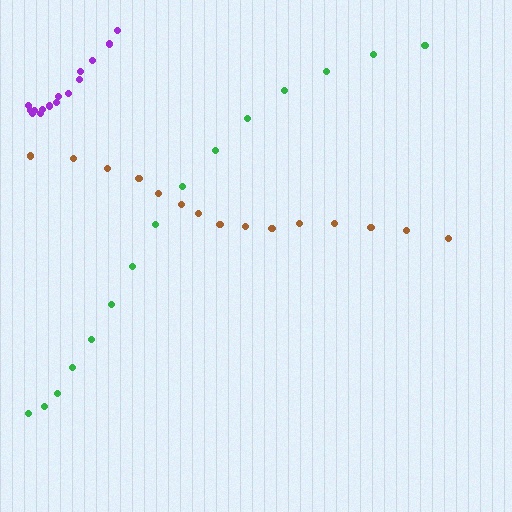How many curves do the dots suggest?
There are 3 distinct paths.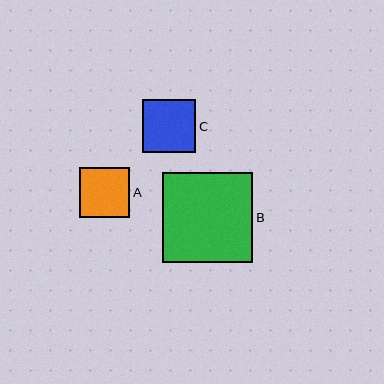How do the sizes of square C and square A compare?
Square C and square A are approximately the same size.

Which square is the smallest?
Square A is the smallest with a size of approximately 50 pixels.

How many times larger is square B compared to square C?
Square B is approximately 1.7 times the size of square C.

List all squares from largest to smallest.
From largest to smallest: B, C, A.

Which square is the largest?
Square B is the largest with a size of approximately 90 pixels.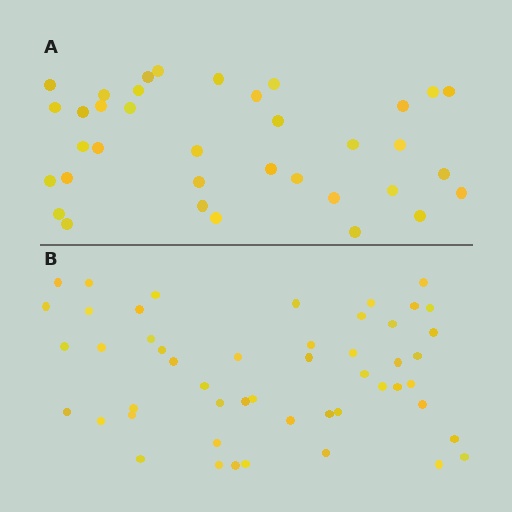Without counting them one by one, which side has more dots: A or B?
Region B (the bottom region) has more dots.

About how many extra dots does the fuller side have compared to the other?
Region B has approximately 15 more dots than region A.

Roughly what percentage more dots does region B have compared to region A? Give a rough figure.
About 40% more.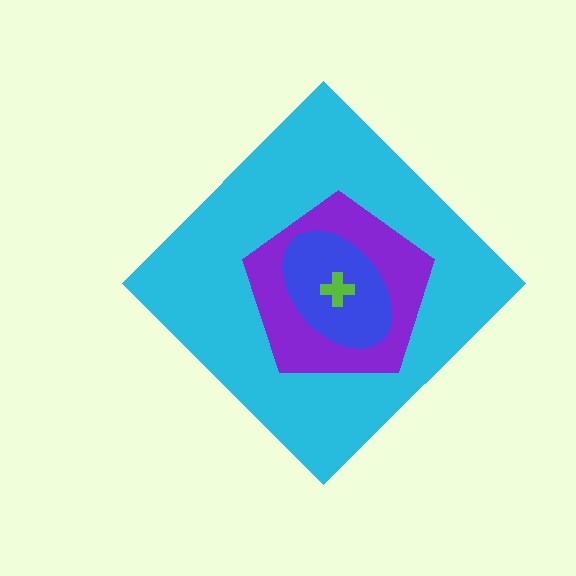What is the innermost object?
The lime cross.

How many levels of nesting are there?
4.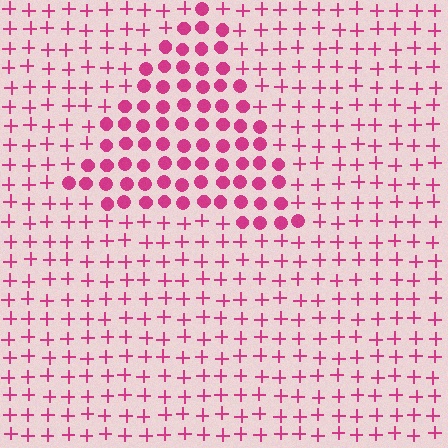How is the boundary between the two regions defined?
The boundary is defined by a change in element shape: circles inside vs. plus signs outside. All elements share the same color and spacing.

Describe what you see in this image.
The image is filled with small magenta elements arranged in a uniform grid. A triangle-shaped region contains circles, while the surrounding area contains plus signs. The boundary is defined purely by the change in element shape.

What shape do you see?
I see a triangle.